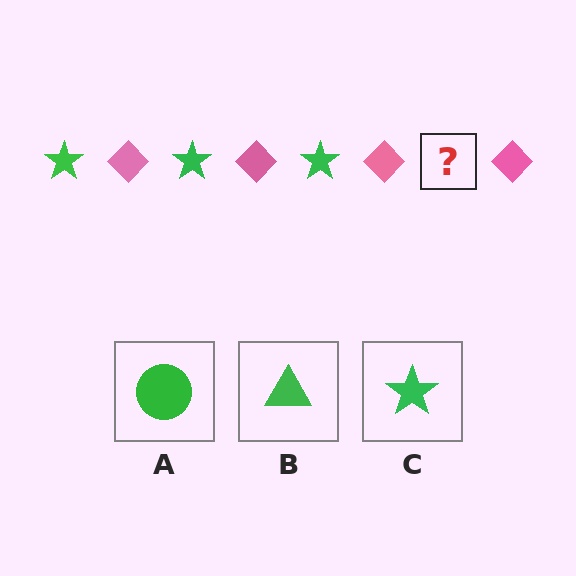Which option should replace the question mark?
Option C.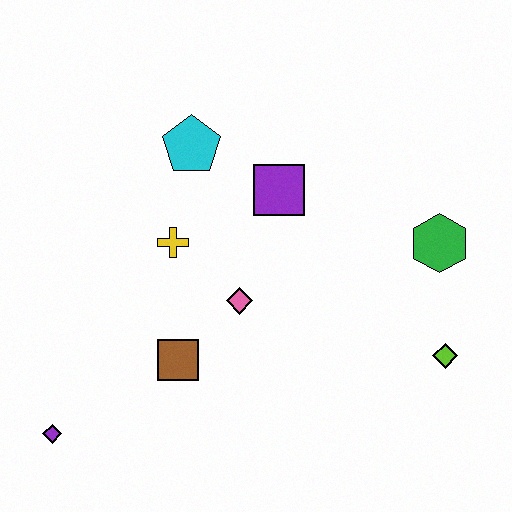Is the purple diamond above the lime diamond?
No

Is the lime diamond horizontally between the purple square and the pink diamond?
No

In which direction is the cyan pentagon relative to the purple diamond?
The cyan pentagon is above the purple diamond.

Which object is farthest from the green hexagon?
The purple diamond is farthest from the green hexagon.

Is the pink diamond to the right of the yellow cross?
Yes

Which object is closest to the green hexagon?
The lime diamond is closest to the green hexagon.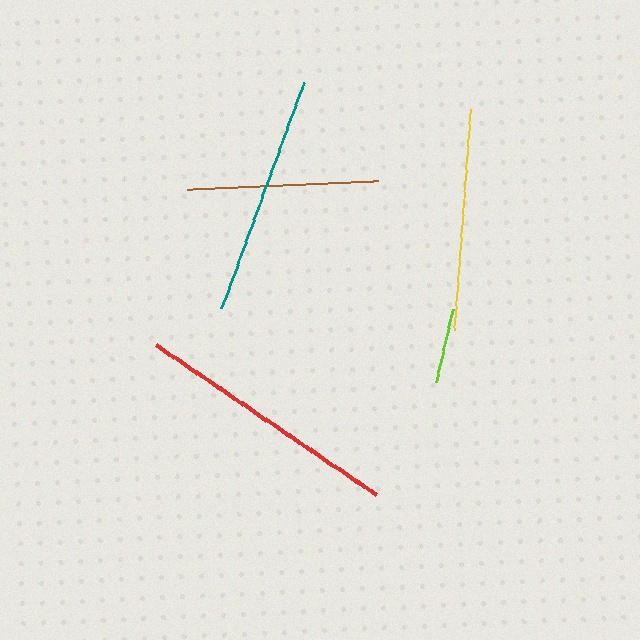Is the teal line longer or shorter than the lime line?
The teal line is longer than the lime line.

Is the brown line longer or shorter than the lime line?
The brown line is longer than the lime line.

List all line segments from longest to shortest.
From longest to shortest: red, teal, yellow, brown, lime.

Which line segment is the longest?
The red line is the longest at approximately 266 pixels.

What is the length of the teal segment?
The teal segment is approximately 240 pixels long.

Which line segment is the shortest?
The lime line is the shortest at approximately 75 pixels.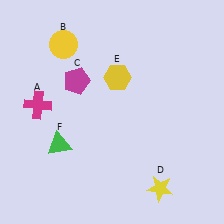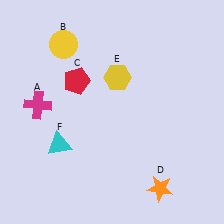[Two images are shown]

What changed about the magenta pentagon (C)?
In Image 1, C is magenta. In Image 2, it changed to red.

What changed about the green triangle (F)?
In Image 1, F is green. In Image 2, it changed to cyan.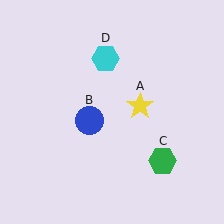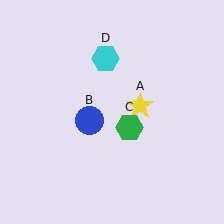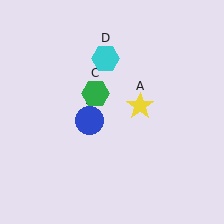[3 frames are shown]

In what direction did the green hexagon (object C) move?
The green hexagon (object C) moved up and to the left.